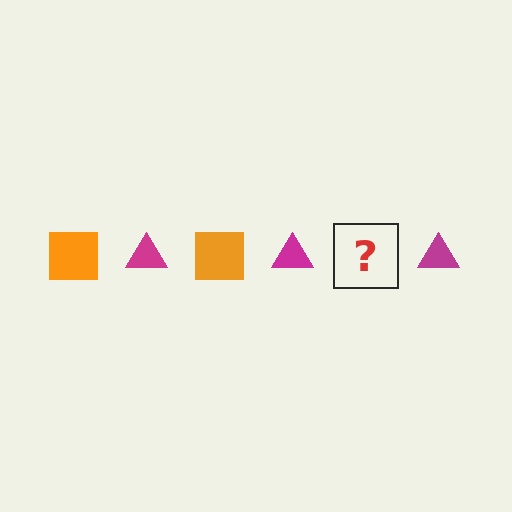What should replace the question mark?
The question mark should be replaced with an orange square.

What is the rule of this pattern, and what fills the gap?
The rule is that the pattern alternates between orange square and magenta triangle. The gap should be filled with an orange square.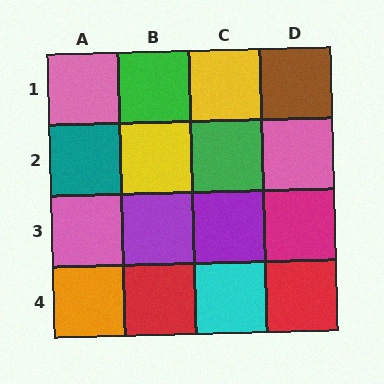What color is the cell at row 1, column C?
Yellow.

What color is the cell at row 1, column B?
Green.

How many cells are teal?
1 cell is teal.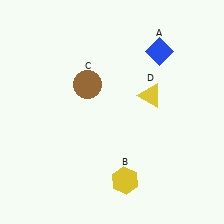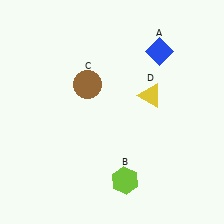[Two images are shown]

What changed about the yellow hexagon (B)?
In Image 1, B is yellow. In Image 2, it changed to lime.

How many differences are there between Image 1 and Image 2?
There is 1 difference between the two images.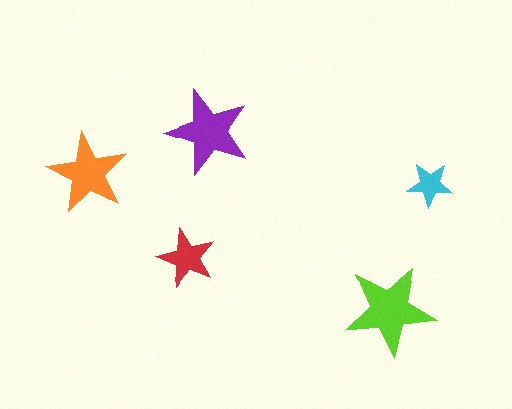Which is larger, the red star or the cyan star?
The red one.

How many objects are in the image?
There are 5 objects in the image.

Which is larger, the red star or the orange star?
The orange one.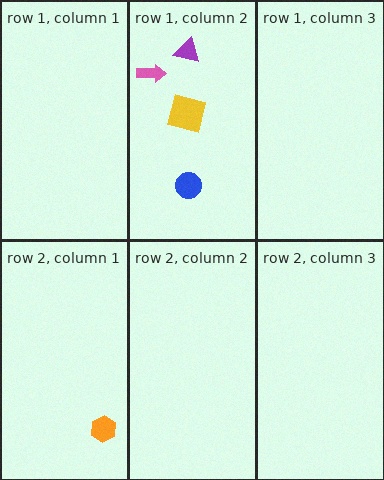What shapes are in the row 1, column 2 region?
The purple triangle, the blue circle, the pink arrow, the yellow square.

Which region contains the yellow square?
The row 1, column 2 region.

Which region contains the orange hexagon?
The row 2, column 1 region.